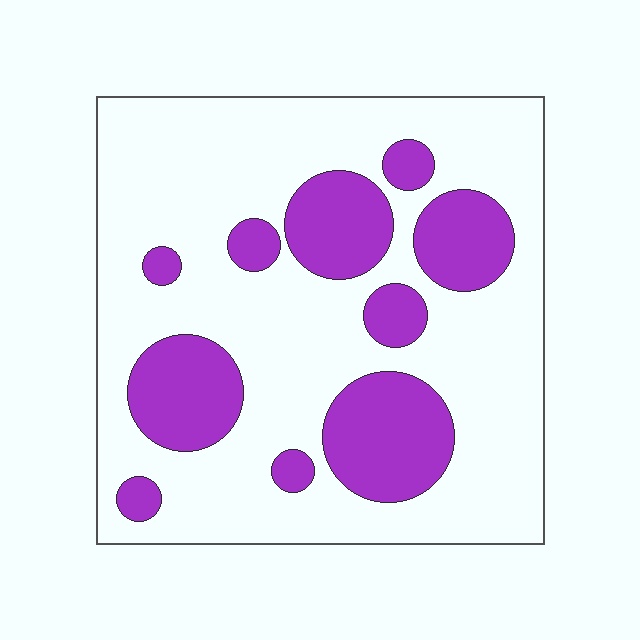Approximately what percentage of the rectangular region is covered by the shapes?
Approximately 25%.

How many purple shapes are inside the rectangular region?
10.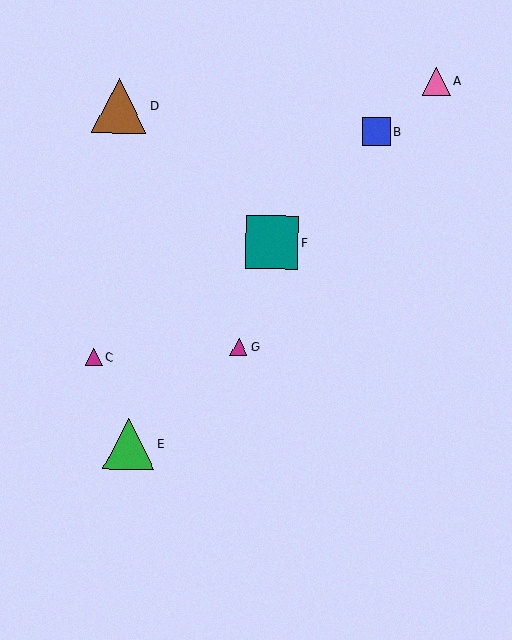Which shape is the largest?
The brown triangle (labeled D) is the largest.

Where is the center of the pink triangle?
The center of the pink triangle is at (436, 82).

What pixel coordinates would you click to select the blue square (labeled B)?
Click at (376, 132) to select the blue square B.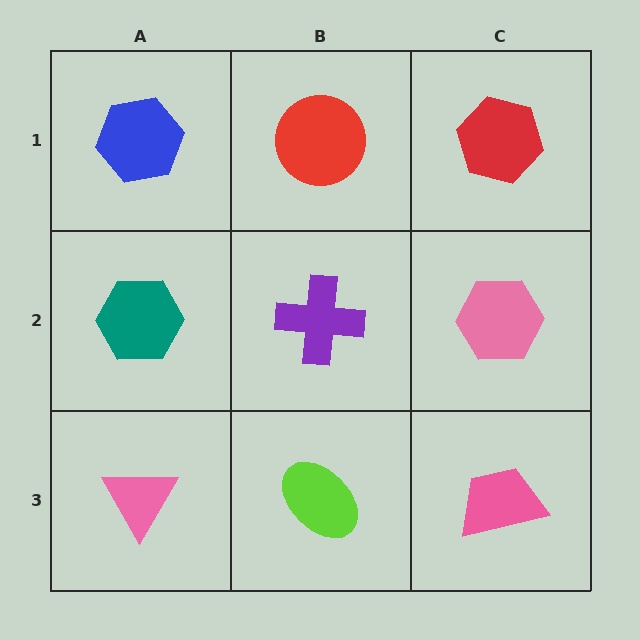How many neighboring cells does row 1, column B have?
3.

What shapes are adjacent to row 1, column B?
A purple cross (row 2, column B), a blue hexagon (row 1, column A), a red hexagon (row 1, column C).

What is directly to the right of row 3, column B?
A pink trapezoid.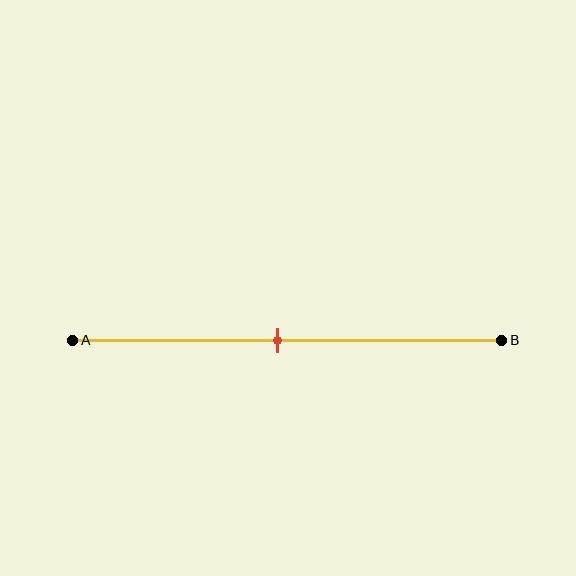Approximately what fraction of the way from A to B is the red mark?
The red mark is approximately 50% of the way from A to B.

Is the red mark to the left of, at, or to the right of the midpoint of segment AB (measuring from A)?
The red mark is approximately at the midpoint of segment AB.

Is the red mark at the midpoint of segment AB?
Yes, the mark is approximately at the midpoint.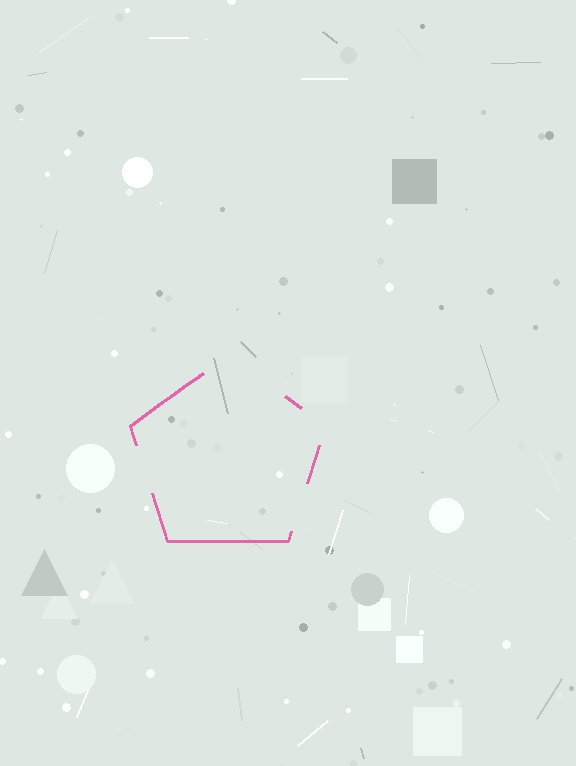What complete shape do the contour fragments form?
The contour fragments form a pentagon.